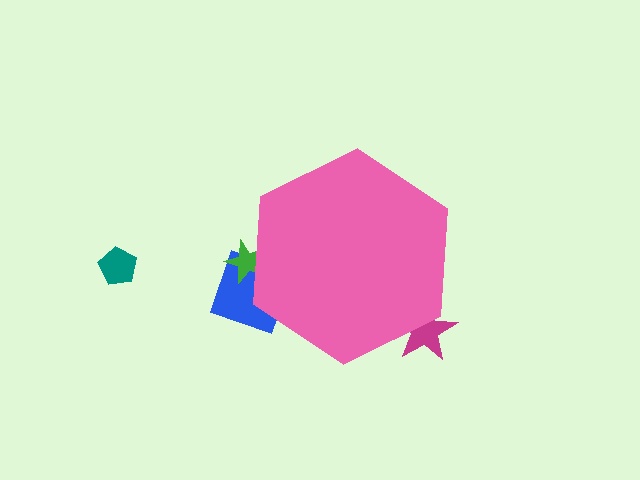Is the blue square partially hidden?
Yes, the blue square is partially hidden behind the pink hexagon.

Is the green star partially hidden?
Yes, the green star is partially hidden behind the pink hexagon.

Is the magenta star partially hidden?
Yes, the magenta star is partially hidden behind the pink hexagon.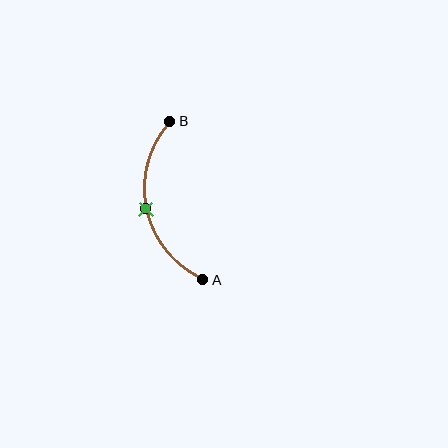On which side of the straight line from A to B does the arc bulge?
The arc bulges to the left of the straight line connecting A and B.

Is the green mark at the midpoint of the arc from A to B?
Yes. The green mark lies on the arc at equal arc-length from both A and B — it is the arc midpoint.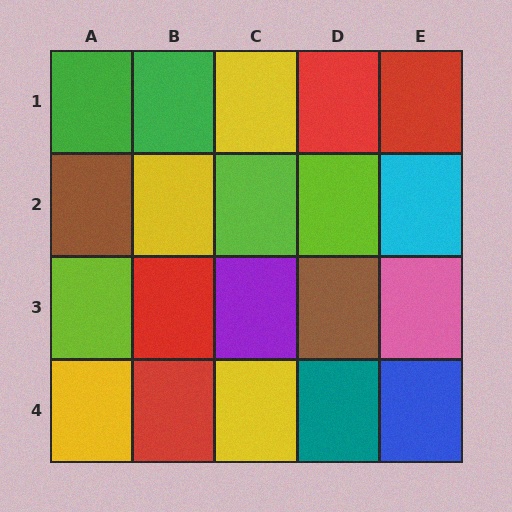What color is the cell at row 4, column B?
Red.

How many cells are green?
2 cells are green.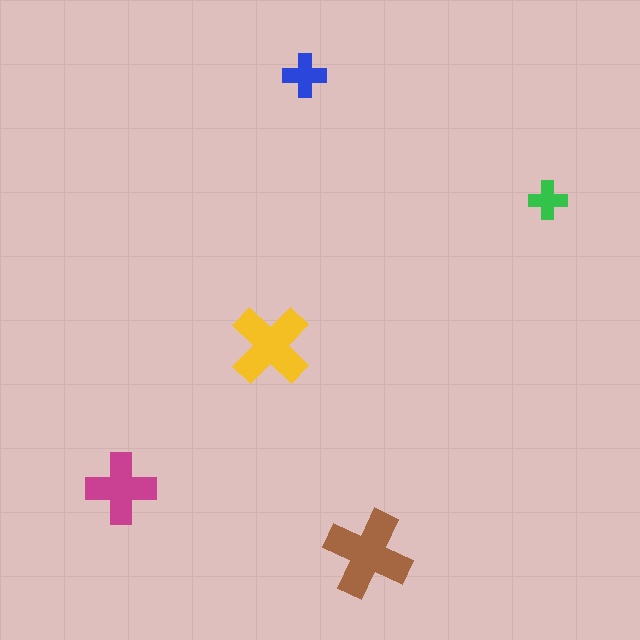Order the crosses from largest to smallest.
the brown one, the yellow one, the magenta one, the blue one, the green one.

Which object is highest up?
The blue cross is topmost.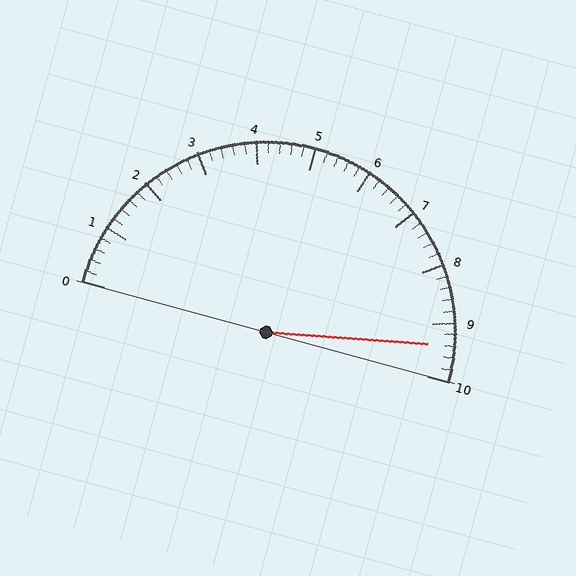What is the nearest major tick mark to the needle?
The nearest major tick mark is 9.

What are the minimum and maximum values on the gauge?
The gauge ranges from 0 to 10.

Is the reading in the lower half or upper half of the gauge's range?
The reading is in the upper half of the range (0 to 10).